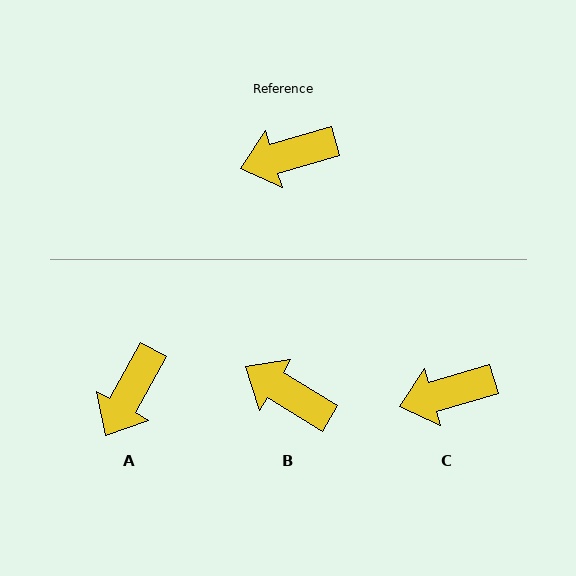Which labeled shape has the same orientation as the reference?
C.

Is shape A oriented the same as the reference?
No, it is off by about 45 degrees.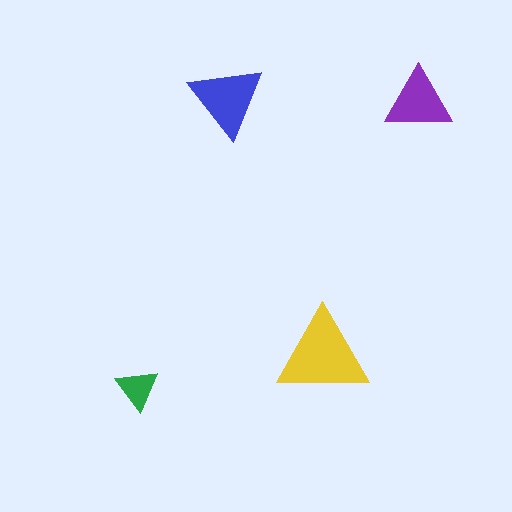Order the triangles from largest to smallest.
the yellow one, the blue one, the purple one, the green one.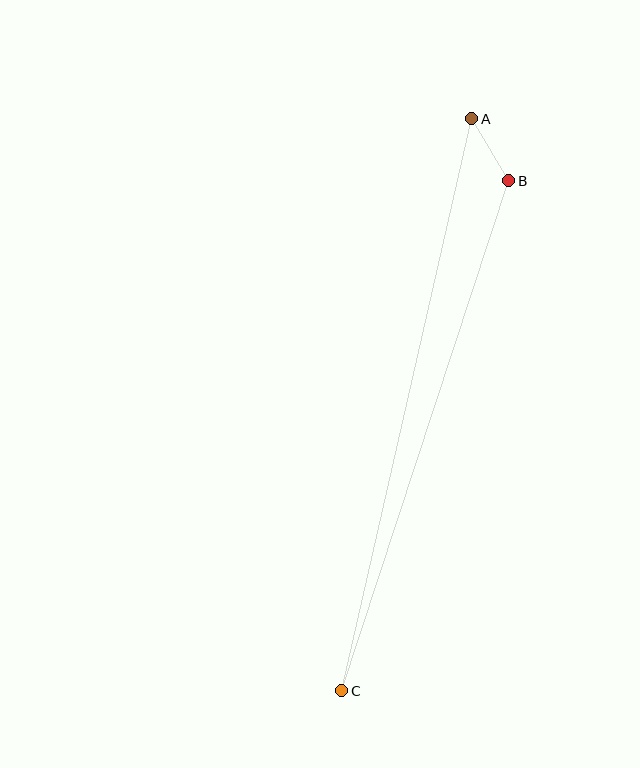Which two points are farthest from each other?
Points A and C are farthest from each other.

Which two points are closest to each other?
Points A and B are closest to each other.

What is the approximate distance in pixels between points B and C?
The distance between B and C is approximately 537 pixels.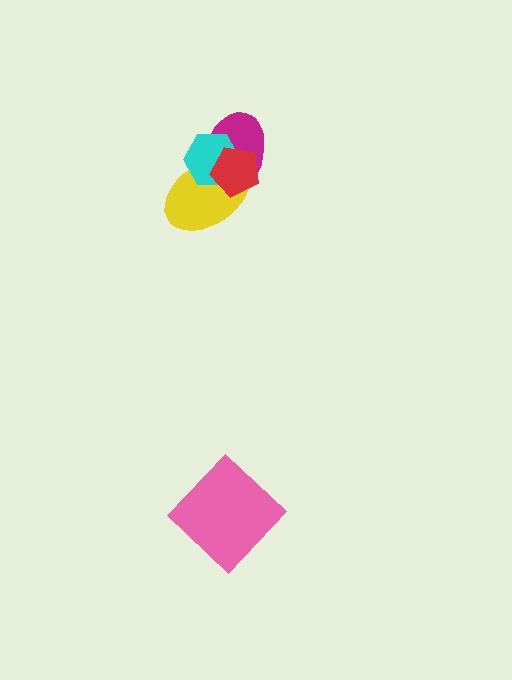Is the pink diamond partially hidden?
No, no other shape covers it.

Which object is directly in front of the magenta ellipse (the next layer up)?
The yellow ellipse is directly in front of the magenta ellipse.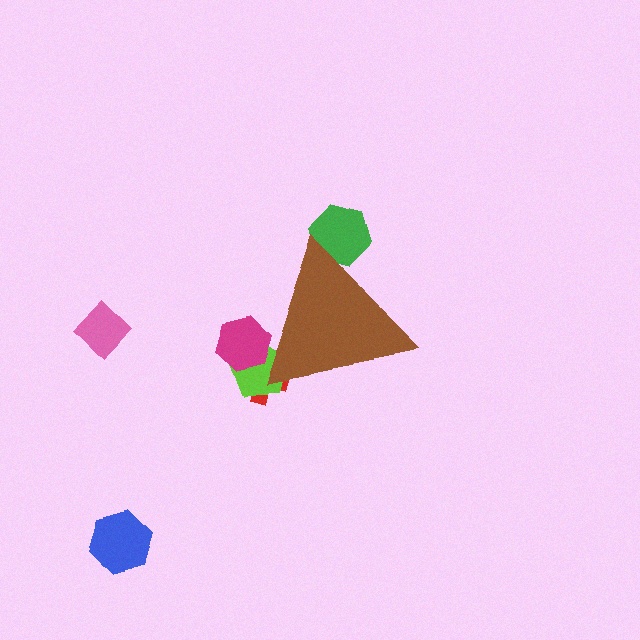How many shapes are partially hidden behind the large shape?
4 shapes are partially hidden.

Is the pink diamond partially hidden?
No, the pink diamond is fully visible.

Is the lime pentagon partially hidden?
Yes, the lime pentagon is partially hidden behind the brown triangle.